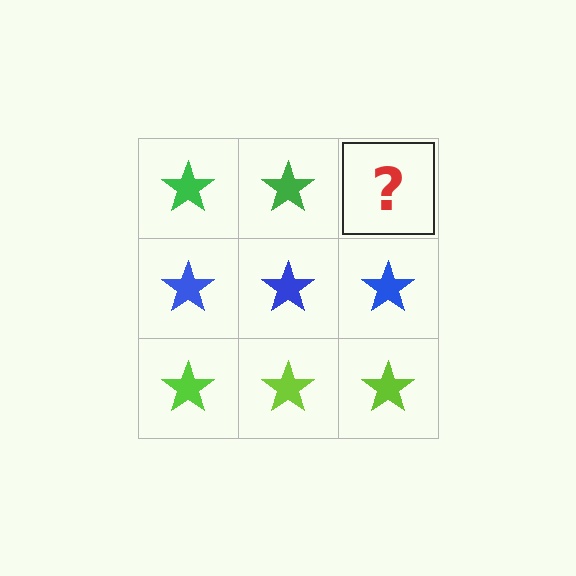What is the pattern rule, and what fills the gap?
The rule is that each row has a consistent color. The gap should be filled with a green star.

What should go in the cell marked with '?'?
The missing cell should contain a green star.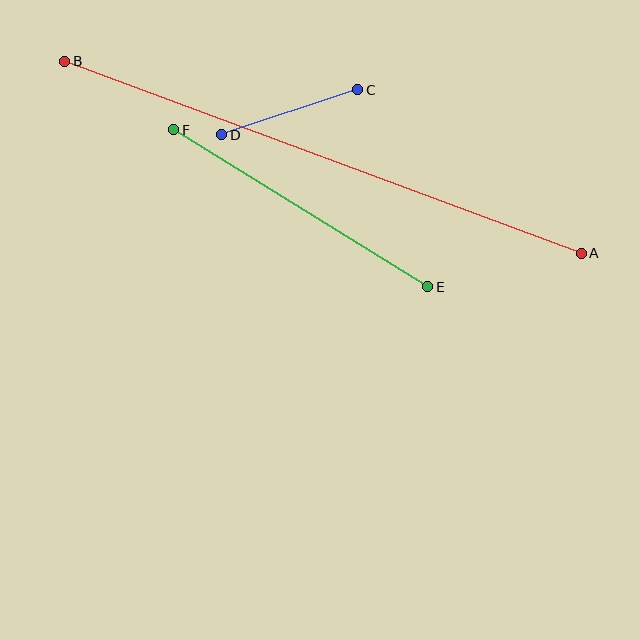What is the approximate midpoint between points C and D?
The midpoint is at approximately (290, 112) pixels.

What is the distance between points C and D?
The distance is approximately 143 pixels.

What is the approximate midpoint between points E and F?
The midpoint is at approximately (301, 208) pixels.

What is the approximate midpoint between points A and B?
The midpoint is at approximately (323, 157) pixels.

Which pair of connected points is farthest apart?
Points A and B are farthest apart.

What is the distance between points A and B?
The distance is approximately 551 pixels.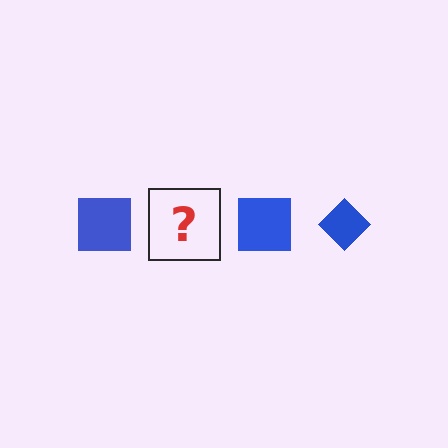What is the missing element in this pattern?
The missing element is a blue diamond.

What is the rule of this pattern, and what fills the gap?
The rule is that the pattern cycles through square, diamond shapes in blue. The gap should be filled with a blue diamond.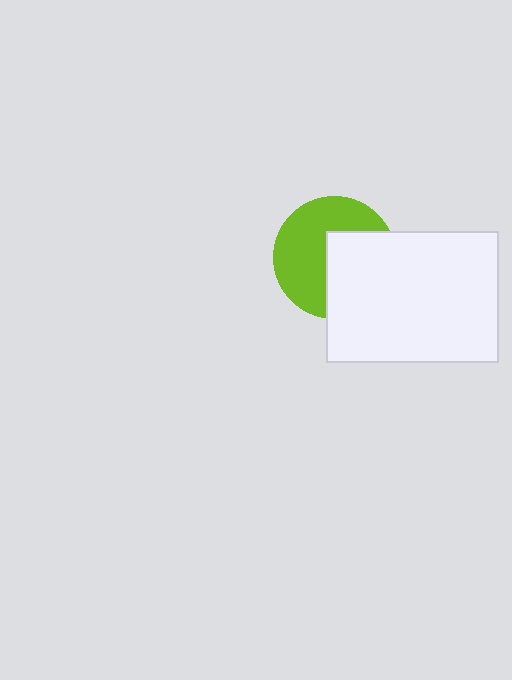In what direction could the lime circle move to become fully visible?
The lime circle could move left. That would shift it out from behind the white rectangle entirely.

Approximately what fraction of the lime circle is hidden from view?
Roughly 45% of the lime circle is hidden behind the white rectangle.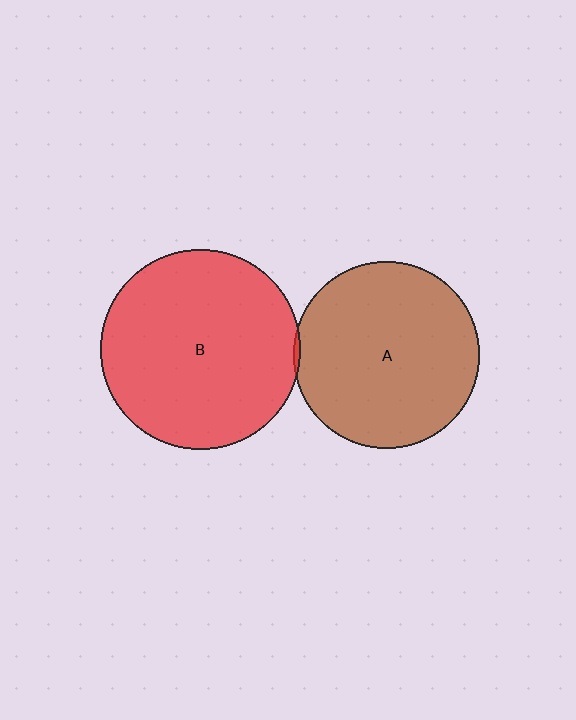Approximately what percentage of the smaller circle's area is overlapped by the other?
Approximately 5%.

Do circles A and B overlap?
Yes.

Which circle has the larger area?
Circle B (red).